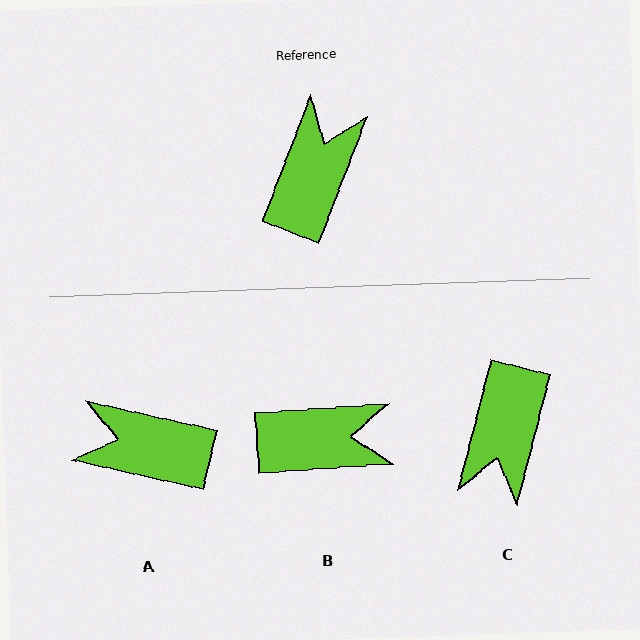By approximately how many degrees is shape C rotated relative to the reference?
Approximately 173 degrees clockwise.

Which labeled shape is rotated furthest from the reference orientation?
C, about 173 degrees away.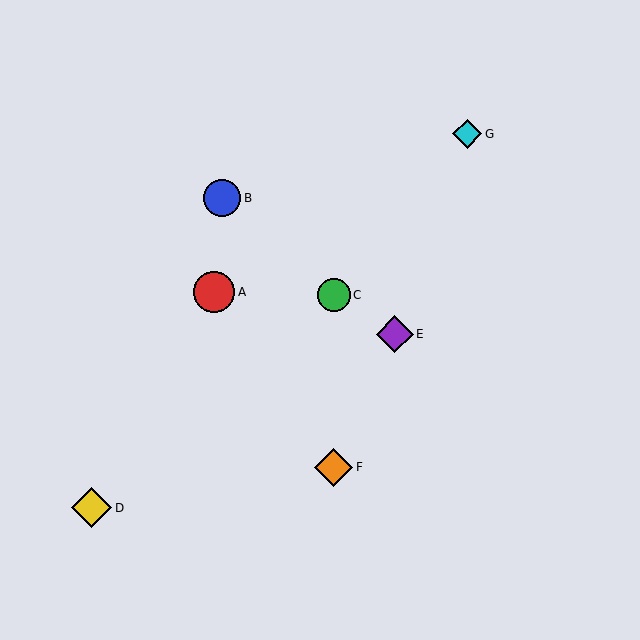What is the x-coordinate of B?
Object B is at x≈222.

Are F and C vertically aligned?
Yes, both are at x≈334.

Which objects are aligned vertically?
Objects C, F are aligned vertically.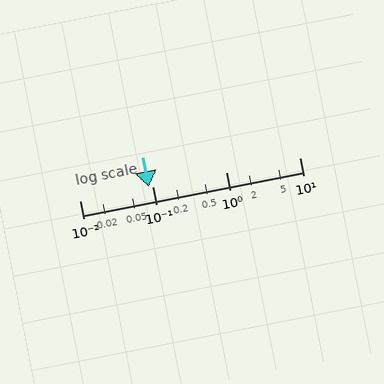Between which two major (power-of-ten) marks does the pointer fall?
The pointer is between 0.01 and 0.1.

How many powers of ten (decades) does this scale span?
The scale spans 3 decades, from 0.01 to 10.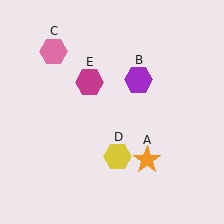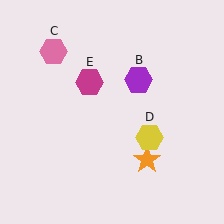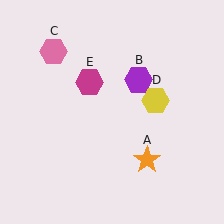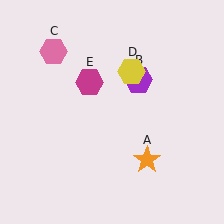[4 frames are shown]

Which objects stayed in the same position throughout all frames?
Orange star (object A) and purple hexagon (object B) and pink hexagon (object C) and magenta hexagon (object E) remained stationary.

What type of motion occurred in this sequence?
The yellow hexagon (object D) rotated counterclockwise around the center of the scene.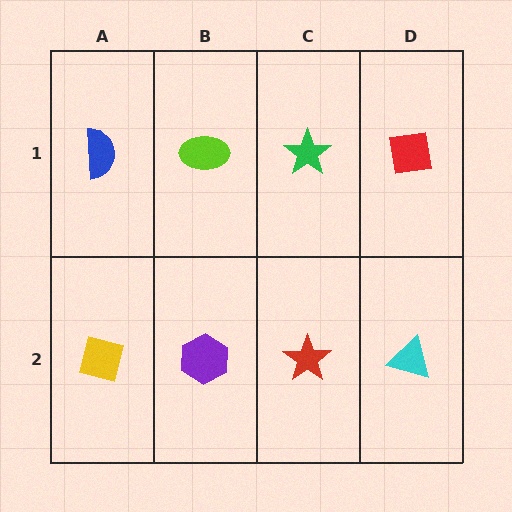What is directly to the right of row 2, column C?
A cyan triangle.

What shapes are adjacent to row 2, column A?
A blue semicircle (row 1, column A), a purple hexagon (row 2, column B).